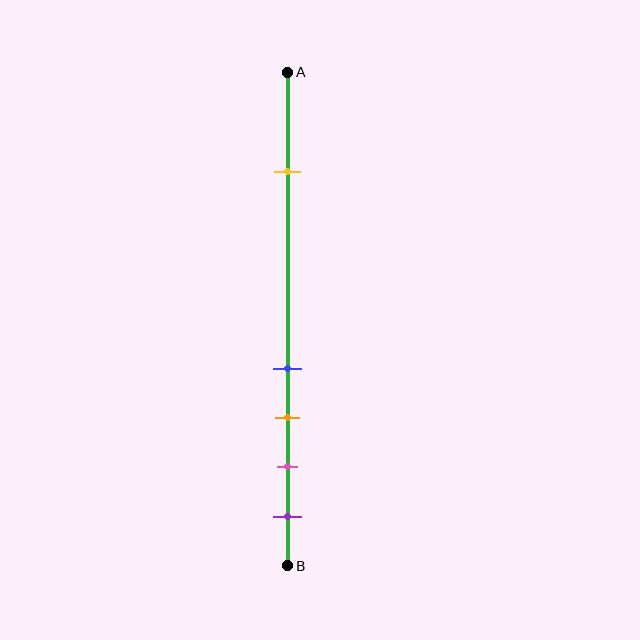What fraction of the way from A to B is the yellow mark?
The yellow mark is approximately 20% (0.2) of the way from A to B.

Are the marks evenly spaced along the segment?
No, the marks are not evenly spaced.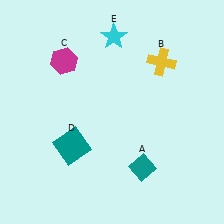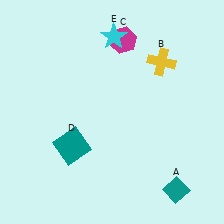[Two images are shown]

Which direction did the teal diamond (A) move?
The teal diamond (A) moved right.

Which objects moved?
The objects that moved are: the teal diamond (A), the magenta hexagon (C).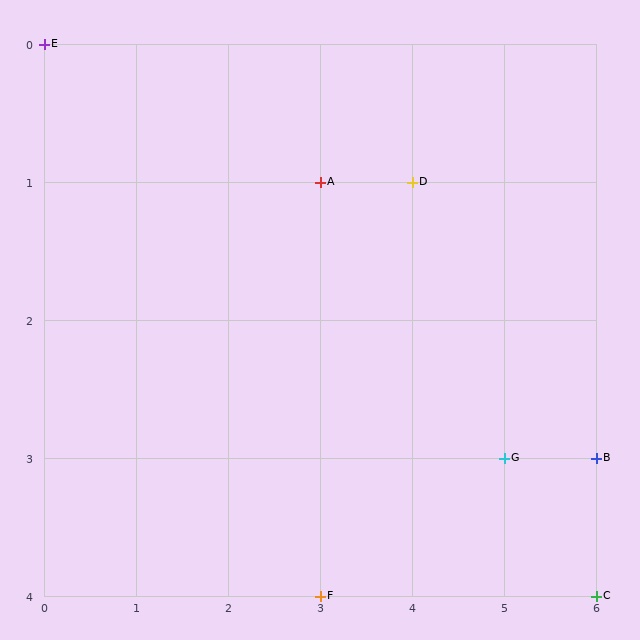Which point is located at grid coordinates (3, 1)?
Point A is at (3, 1).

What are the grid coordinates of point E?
Point E is at grid coordinates (0, 0).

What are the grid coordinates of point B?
Point B is at grid coordinates (6, 3).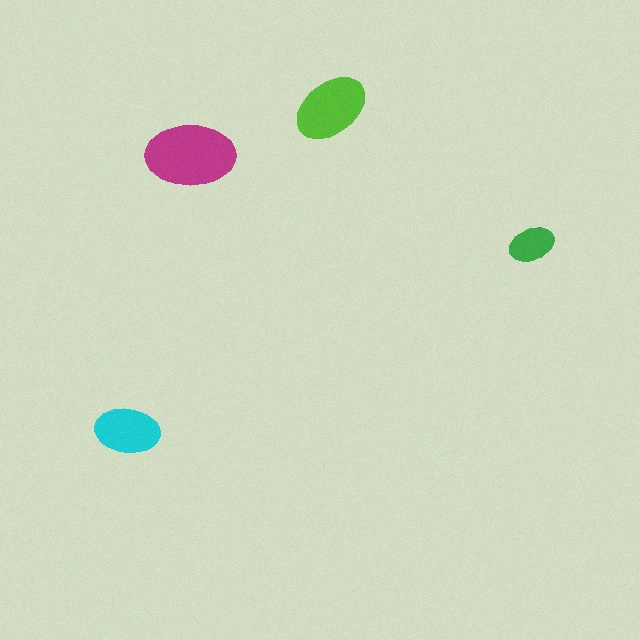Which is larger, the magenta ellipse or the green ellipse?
The magenta one.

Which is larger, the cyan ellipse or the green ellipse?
The cyan one.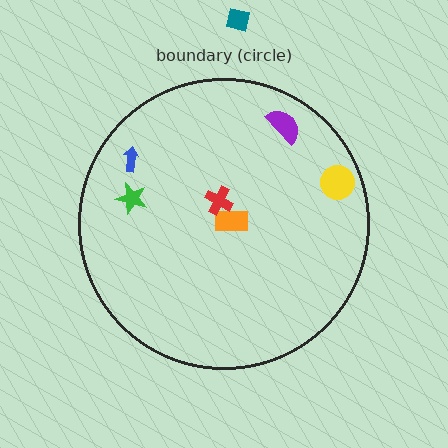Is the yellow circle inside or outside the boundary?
Inside.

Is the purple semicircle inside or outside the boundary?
Inside.